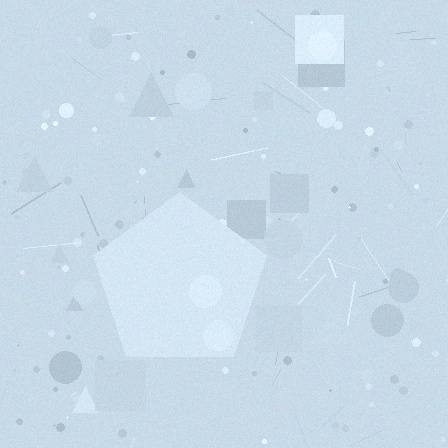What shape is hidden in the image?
A pentagon is hidden in the image.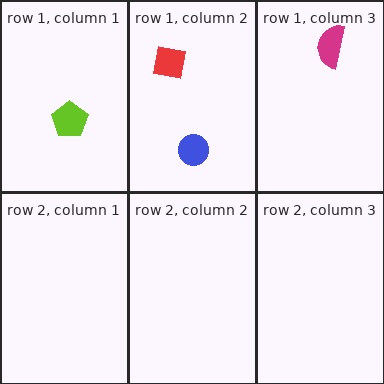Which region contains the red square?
The row 1, column 2 region.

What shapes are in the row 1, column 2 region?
The blue circle, the red square.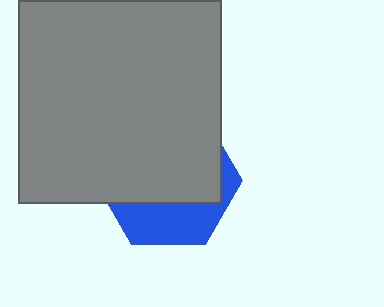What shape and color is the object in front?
The object in front is a gray square.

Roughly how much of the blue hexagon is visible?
A small part of it is visible (roughly 34%).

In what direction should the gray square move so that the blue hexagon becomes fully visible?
The gray square should move up. That is the shortest direction to clear the overlap and leave the blue hexagon fully visible.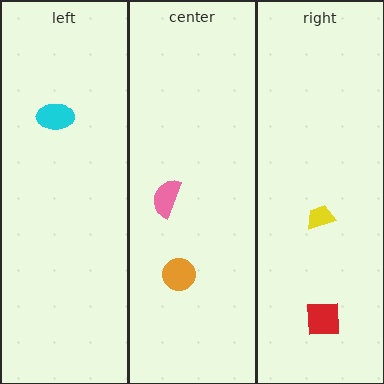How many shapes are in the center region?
2.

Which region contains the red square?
The right region.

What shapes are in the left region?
The cyan ellipse.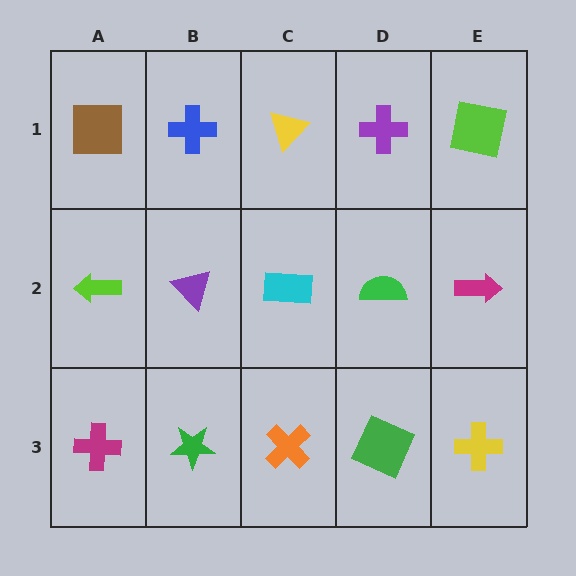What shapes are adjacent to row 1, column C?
A cyan rectangle (row 2, column C), a blue cross (row 1, column B), a purple cross (row 1, column D).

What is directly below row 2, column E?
A yellow cross.